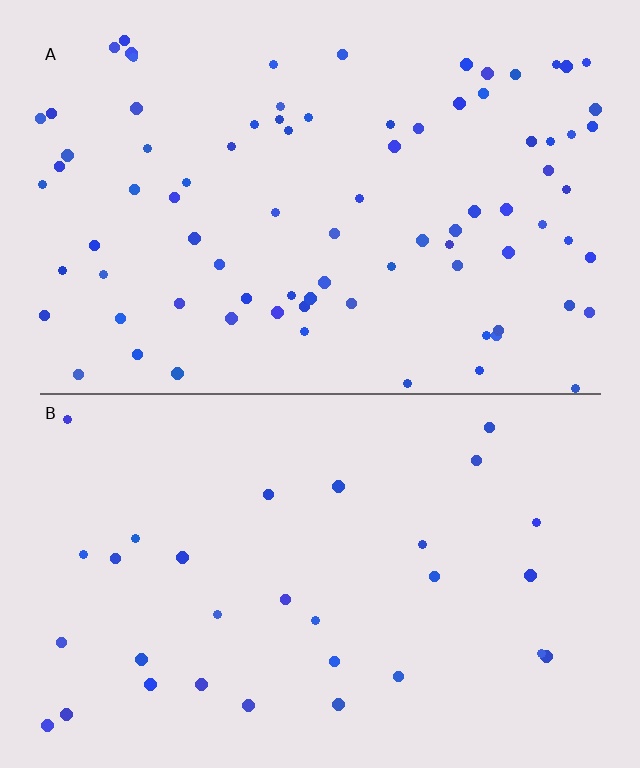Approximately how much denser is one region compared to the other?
Approximately 2.8× — region A over region B.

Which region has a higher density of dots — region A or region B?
A (the top).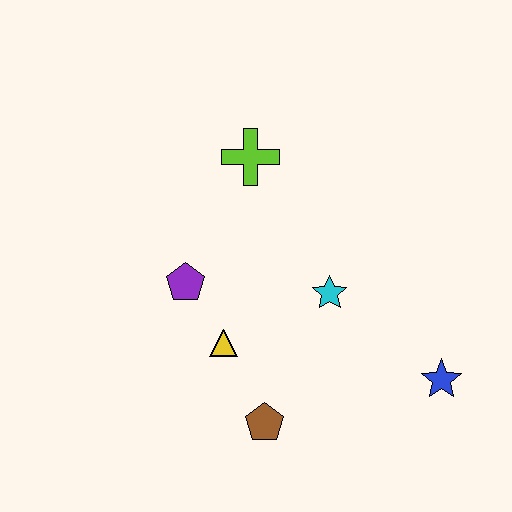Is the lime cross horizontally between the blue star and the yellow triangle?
Yes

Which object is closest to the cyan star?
The yellow triangle is closest to the cyan star.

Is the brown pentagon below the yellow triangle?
Yes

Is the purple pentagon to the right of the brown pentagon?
No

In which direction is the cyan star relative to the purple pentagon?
The cyan star is to the right of the purple pentagon.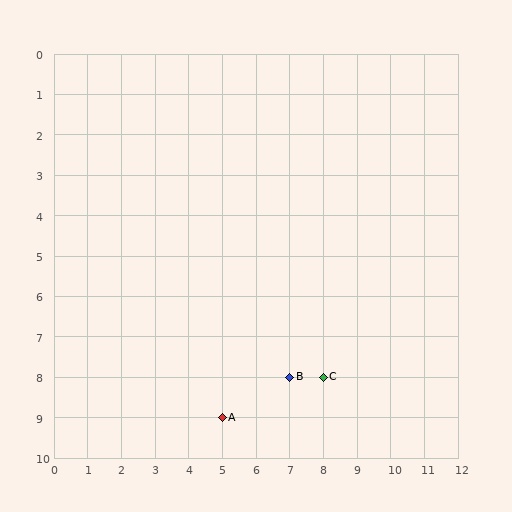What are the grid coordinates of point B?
Point B is at grid coordinates (7, 8).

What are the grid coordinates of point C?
Point C is at grid coordinates (8, 8).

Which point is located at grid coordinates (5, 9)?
Point A is at (5, 9).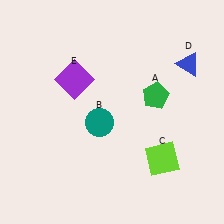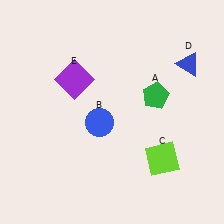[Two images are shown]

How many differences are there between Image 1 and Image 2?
There is 1 difference between the two images.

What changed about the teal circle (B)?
In Image 1, B is teal. In Image 2, it changed to blue.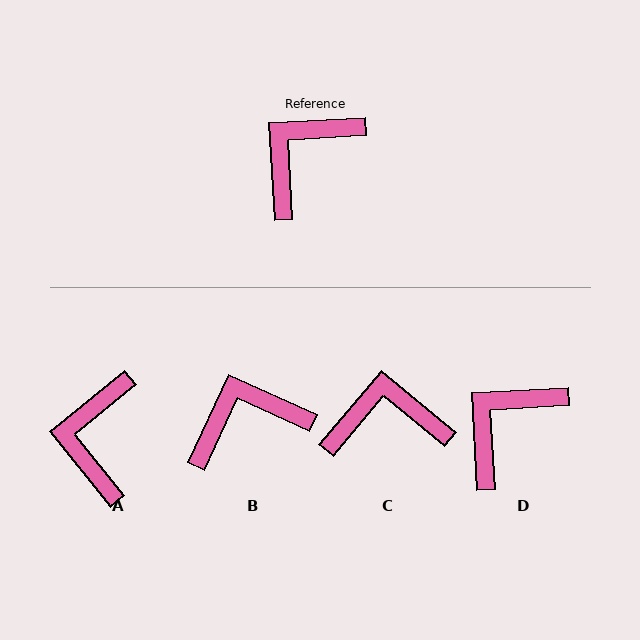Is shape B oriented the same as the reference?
No, it is off by about 28 degrees.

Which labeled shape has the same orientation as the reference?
D.